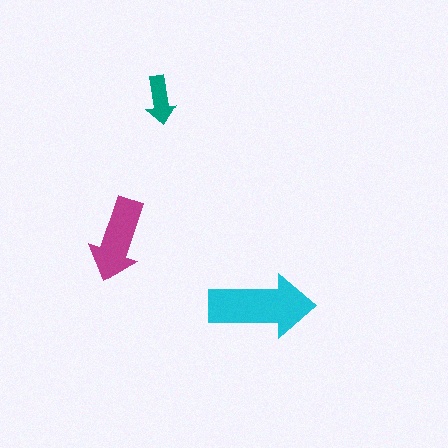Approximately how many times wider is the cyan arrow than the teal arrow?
About 2 times wider.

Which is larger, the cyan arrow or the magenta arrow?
The cyan one.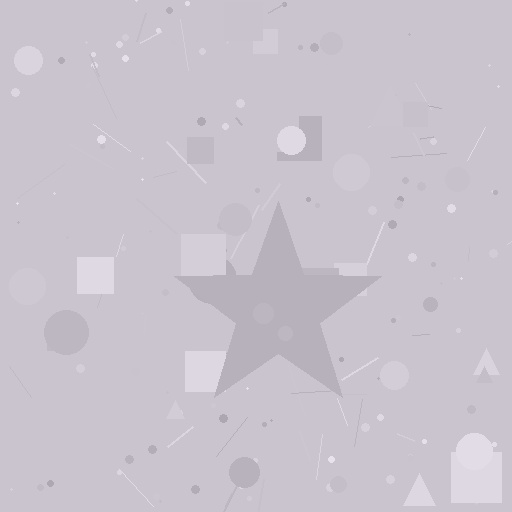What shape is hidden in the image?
A star is hidden in the image.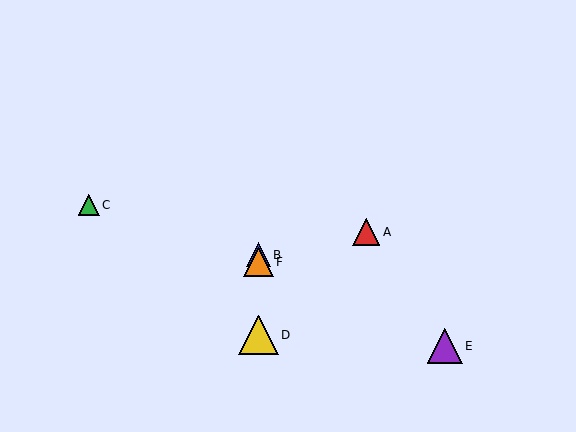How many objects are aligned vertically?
3 objects (B, D, F) are aligned vertically.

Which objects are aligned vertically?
Objects B, D, F are aligned vertically.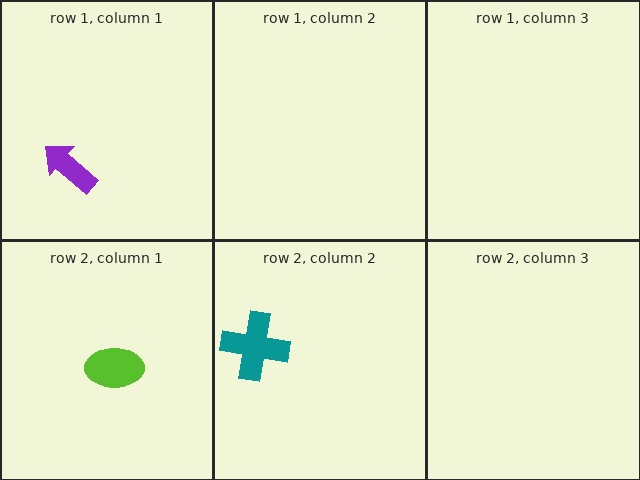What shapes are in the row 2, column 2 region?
The teal cross.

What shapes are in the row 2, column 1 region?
The lime ellipse.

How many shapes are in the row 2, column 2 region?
1.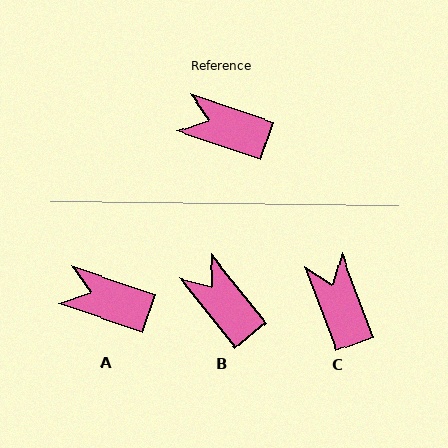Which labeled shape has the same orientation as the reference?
A.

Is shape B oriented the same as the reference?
No, it is off by about 33 degrees.